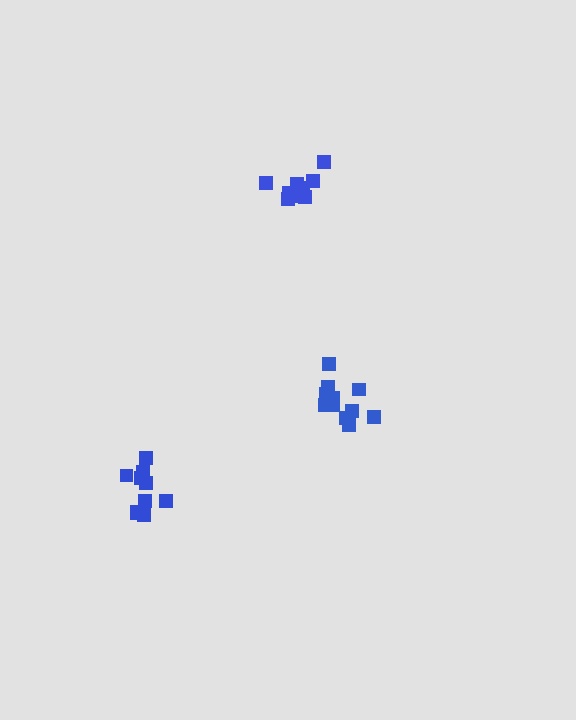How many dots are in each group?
Group 1: 11 dots, Group 2: 12 dots, Group 3: 10 dots (33 total).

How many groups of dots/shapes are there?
There are 3 groups.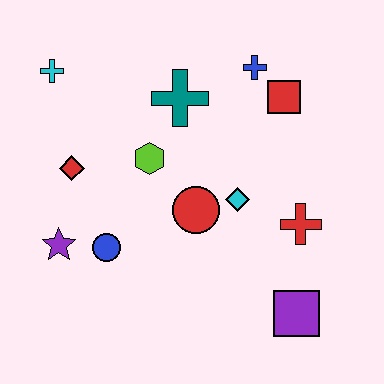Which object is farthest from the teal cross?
The purple square is farthest from the teal cross.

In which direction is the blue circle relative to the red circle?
The blue circle is to the left of the red circle.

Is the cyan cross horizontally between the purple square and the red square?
No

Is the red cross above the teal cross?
No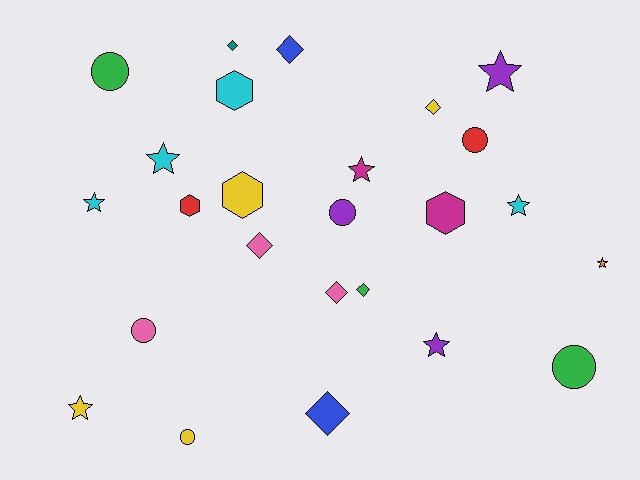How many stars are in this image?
There are 8 stars.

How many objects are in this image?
There are 25 objects.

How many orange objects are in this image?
There is 1 orange object.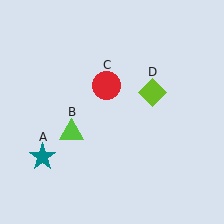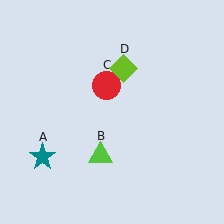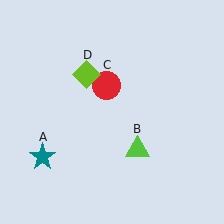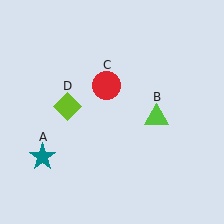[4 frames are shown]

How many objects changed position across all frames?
2 objects changed position: lime triangle (object B), lime diamond (object D).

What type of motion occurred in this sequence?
The lime triangle (object B), lime diamond (object D) rotated counterclockwise around the center of the scene.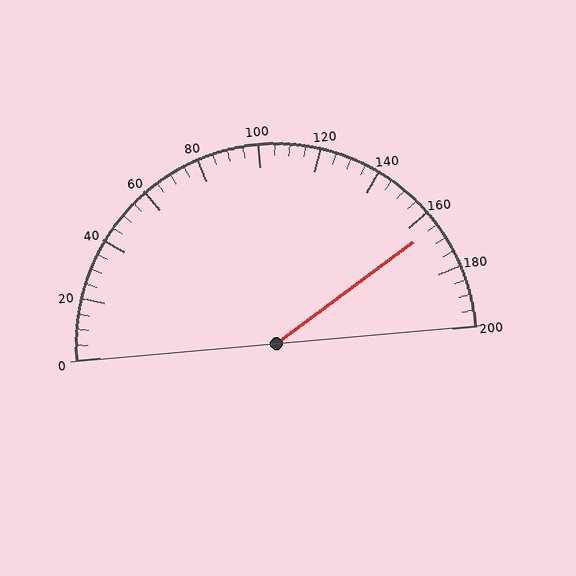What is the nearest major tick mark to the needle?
The nearest major tick mark is 160.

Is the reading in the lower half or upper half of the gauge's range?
The reading is in the upper half of the range (0 to 200).